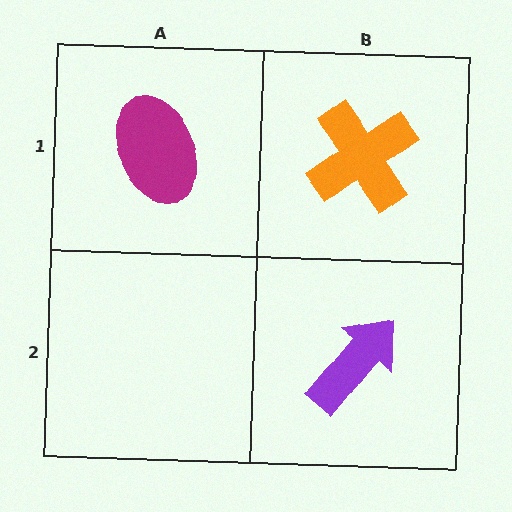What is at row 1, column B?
An orange cross.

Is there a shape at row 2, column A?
No, that cell is empty.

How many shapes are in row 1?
2 shapes.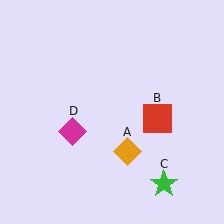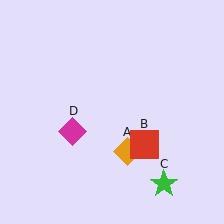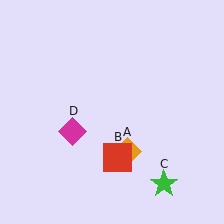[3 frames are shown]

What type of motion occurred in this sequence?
The red square (object B) rotated clockwise around the center of the scene.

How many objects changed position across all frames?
1 object changed position: red square (object B).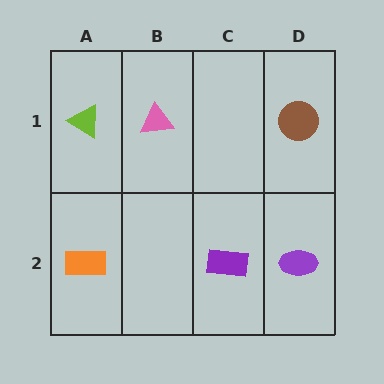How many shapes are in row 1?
3 shapes.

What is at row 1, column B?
A pink triangle.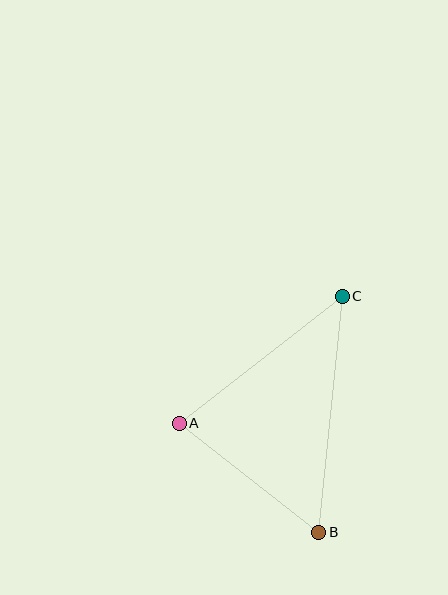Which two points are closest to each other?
Points A and B are closest to each other.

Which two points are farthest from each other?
Points B and C are farthest from each other.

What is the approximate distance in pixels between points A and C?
The distance between A and C is approximately 206 pixels.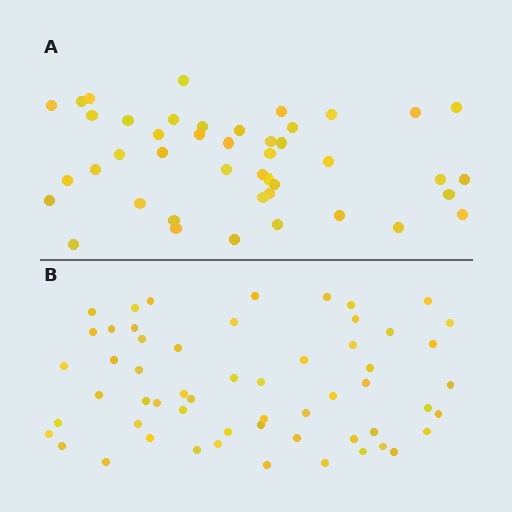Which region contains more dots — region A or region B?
Region B (the bottom region) has more dots.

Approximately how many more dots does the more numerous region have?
Region B has approximately 15 more dots than region A.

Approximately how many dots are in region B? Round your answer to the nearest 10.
About 60 dots. (The exact count is 57, which rounds to 60.)